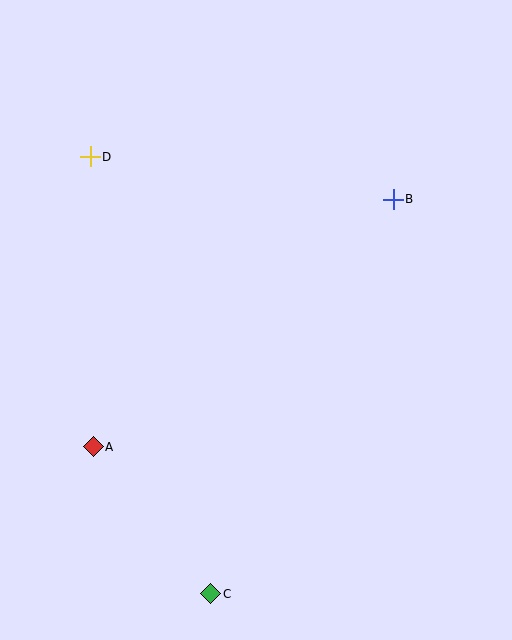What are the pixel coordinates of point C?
Point C is at (211, 594).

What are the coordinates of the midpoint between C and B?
The midpoint between C and B is at (302, 397).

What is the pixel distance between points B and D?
The distance between B and D is 306 pixels.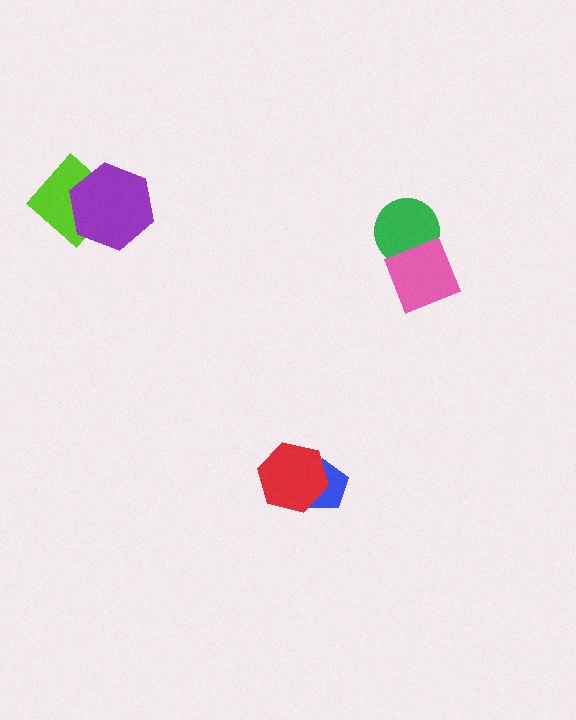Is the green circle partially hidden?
Yes, it is partially covered by another shape.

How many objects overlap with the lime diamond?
1 object overlaps with the lime diamond.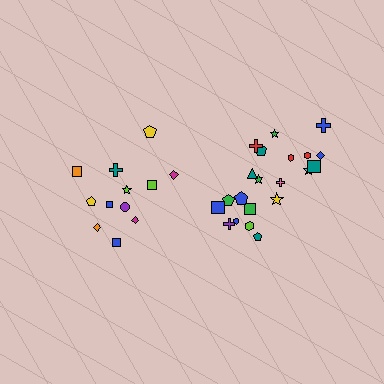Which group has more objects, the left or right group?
The right group.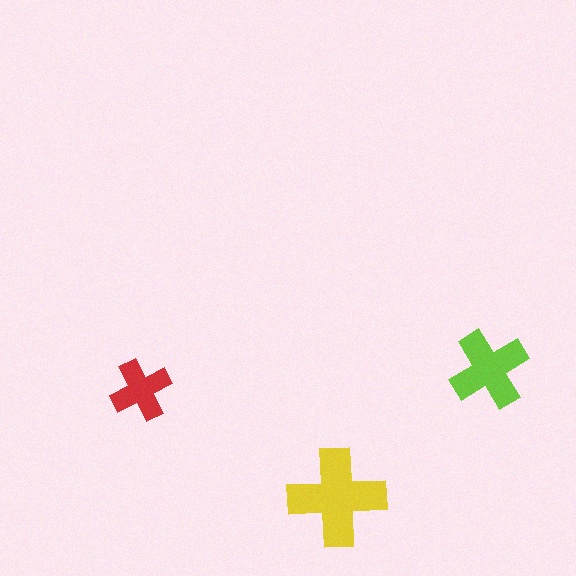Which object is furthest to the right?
The lime cross is rightmost.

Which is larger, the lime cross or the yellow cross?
The yellow one.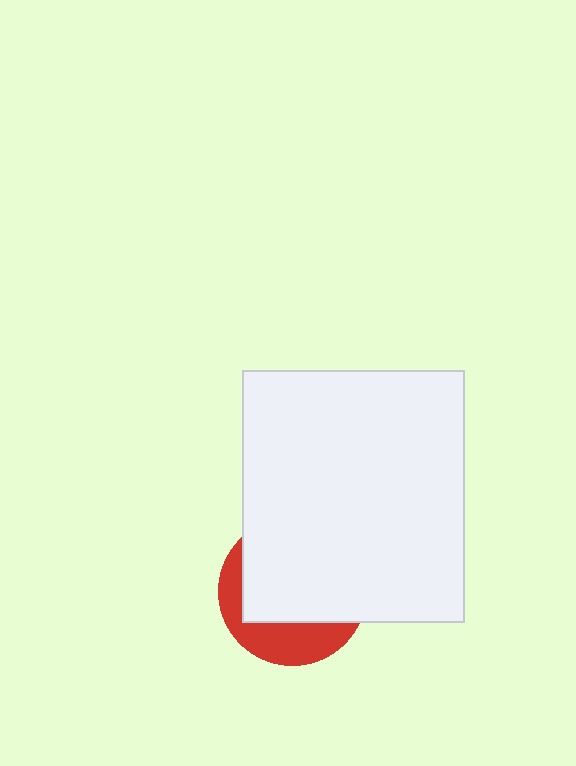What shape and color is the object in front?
The object in front is a white rectangle.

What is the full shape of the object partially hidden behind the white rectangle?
The partially hidden object is a red circle.